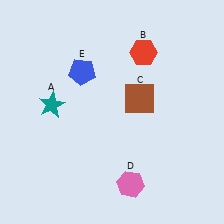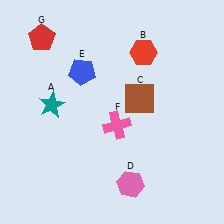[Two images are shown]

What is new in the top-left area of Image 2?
A red pentagon (G) was added in the top-left area of Image 2.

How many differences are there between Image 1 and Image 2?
There are 2 differences between the two images.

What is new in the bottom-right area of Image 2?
A pink cross (F) was added in the bottom-right area of Image 2.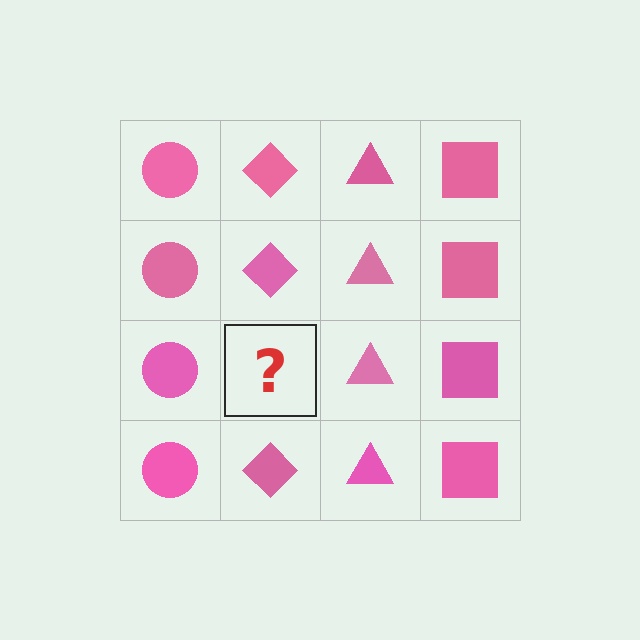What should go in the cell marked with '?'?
The missing cell should contain a pink diamond.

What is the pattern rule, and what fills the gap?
The rule is that each column has a consistent shape. The gap should be filled with a pink diamond.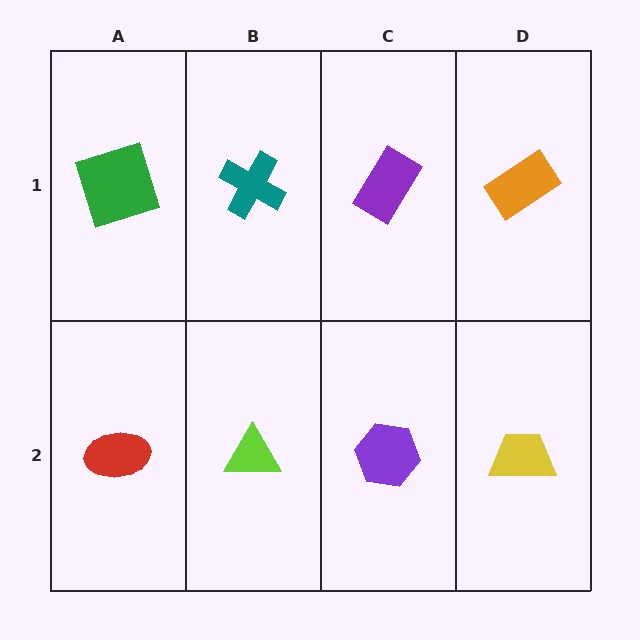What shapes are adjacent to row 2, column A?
A green square (row 1, column A), a lime triangle (row 2, column B).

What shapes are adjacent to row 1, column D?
A yellow trapezoid (row 2, column D), a purple rectangle (row 1, column C).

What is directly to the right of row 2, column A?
A lime triangle.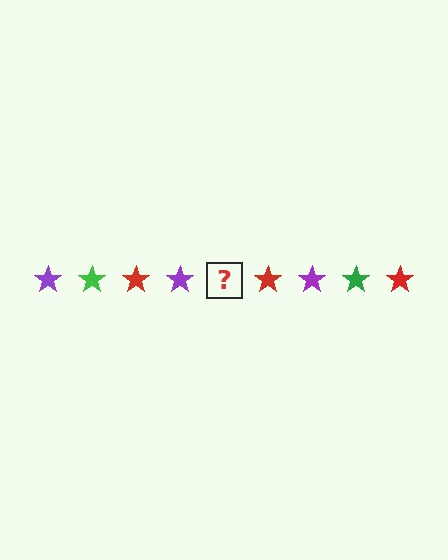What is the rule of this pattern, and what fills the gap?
The rule is that the pattern cycles through purple, green, red stars. The gap should be filled with a green star.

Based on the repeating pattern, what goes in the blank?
The blank should be a green star.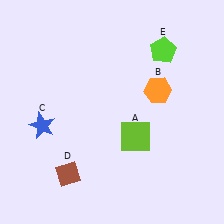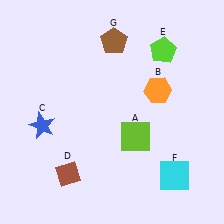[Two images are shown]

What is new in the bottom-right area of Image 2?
A cyan square (F) was added in the bottom-right area of Image 2.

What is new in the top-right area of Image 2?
A brown pentagon (G) was added in the top-right area of Image 2.